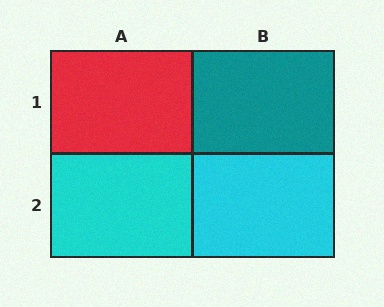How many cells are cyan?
2 cells are cyan.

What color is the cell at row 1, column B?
Teal.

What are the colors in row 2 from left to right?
Cyan, cyan.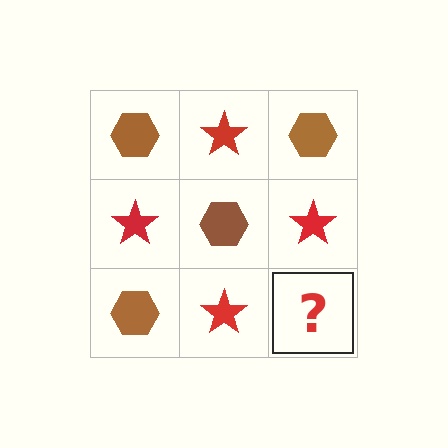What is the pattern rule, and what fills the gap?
The rule is that it alternates brown hexagon and red star in a checkerboard pattern. The gap should be filled with a brown hexagon.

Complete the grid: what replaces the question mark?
The question mark should be replaced with a brown hexagon.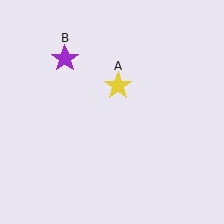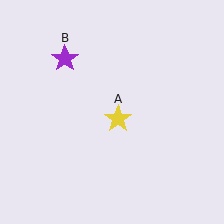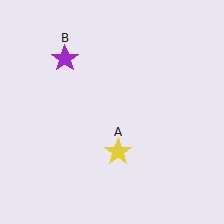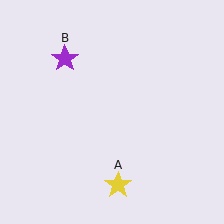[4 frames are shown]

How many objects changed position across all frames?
1 object changed position: yellow star (object A).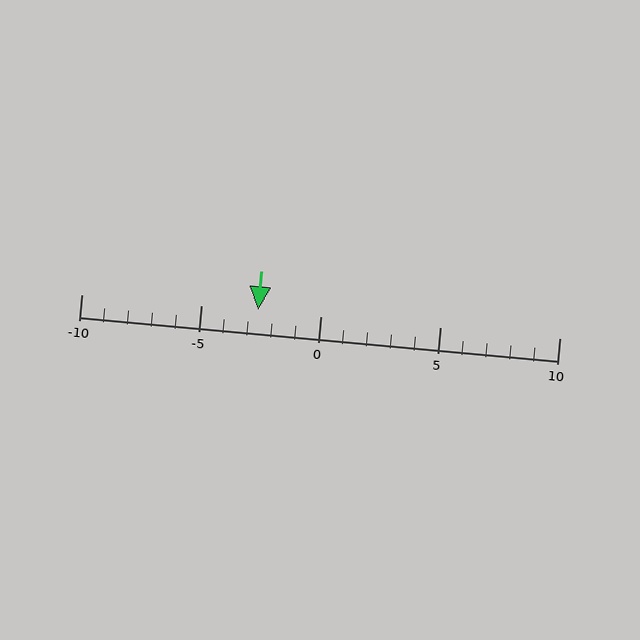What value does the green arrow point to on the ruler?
The green arrow points to approximately -3.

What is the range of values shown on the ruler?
The ruler shows values from -10 to 10.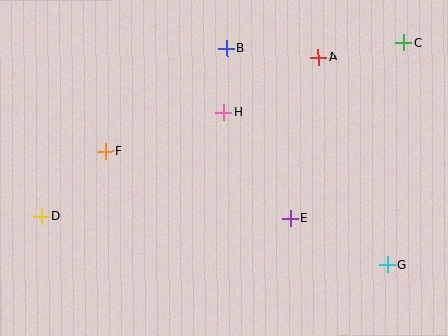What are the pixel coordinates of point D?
Point D is at (41, 216).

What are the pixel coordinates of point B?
Point B is at (227, 48).